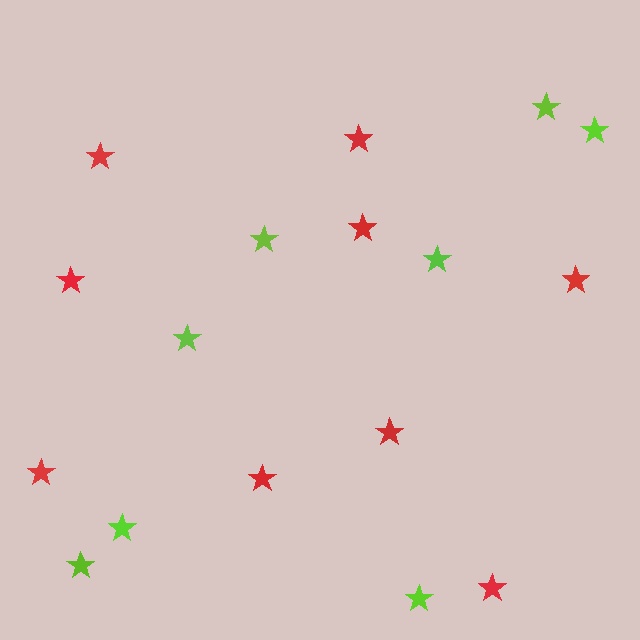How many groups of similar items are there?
There are 2 groups: one group of red stars (9) and one group of lime stars (8).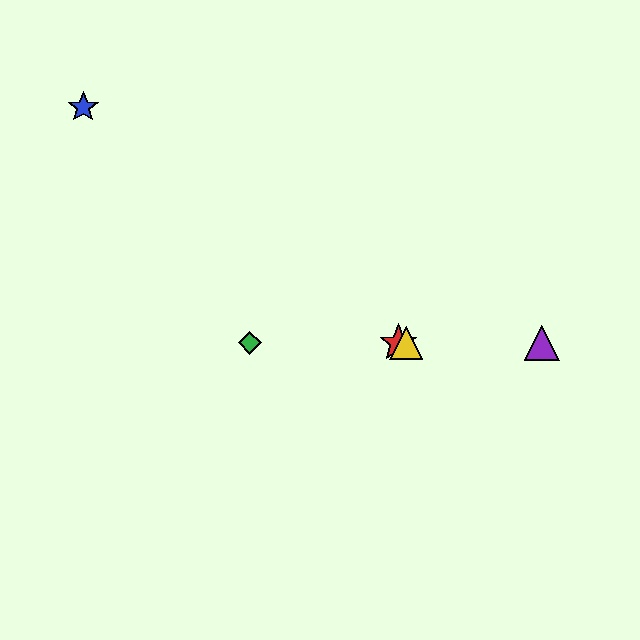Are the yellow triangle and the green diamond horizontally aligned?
Yes, both are at y≈343.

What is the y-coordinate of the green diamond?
The green diamond is at y≈343.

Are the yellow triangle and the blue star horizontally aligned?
No, the yellow triangle is at y≈343 and the blue star is at y≈107.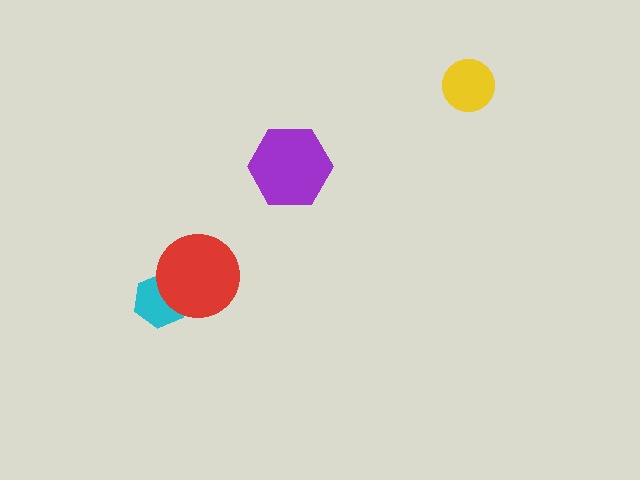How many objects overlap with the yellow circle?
0 objects overlap with the yellow circle.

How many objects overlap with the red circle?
1 object overlaps with the red circle.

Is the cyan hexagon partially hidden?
Yes, it is partially covered by another shape.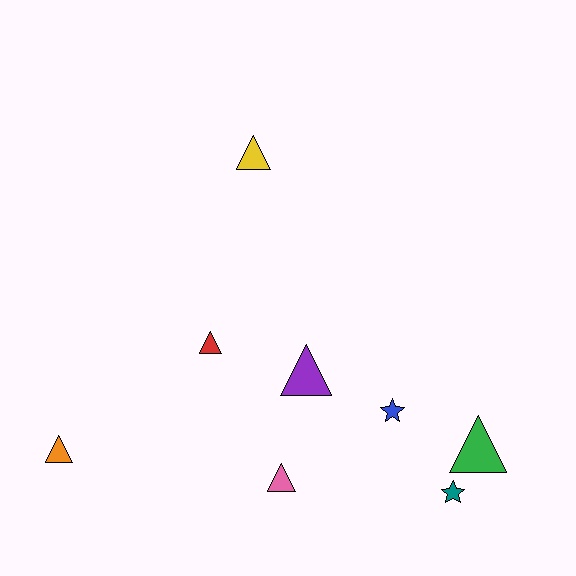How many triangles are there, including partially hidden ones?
There are 6 triangles.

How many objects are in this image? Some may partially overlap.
There are 8 objects.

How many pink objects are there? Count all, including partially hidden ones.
There is 1 pink object.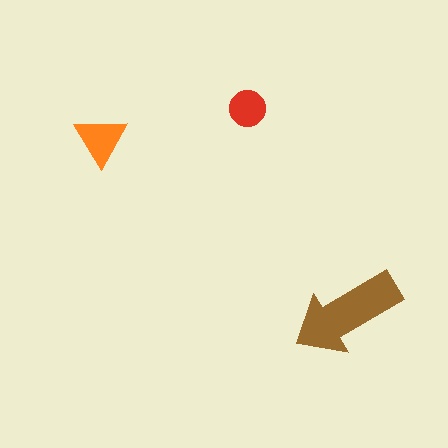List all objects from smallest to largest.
The red circle, the orange triangle, the brown arrow.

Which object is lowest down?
The brown arrow is bottommost.